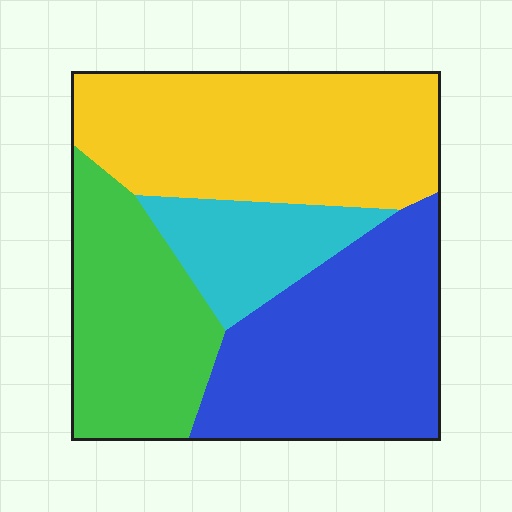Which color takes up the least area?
Cyan, at roughly 15%.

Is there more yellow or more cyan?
Yellow.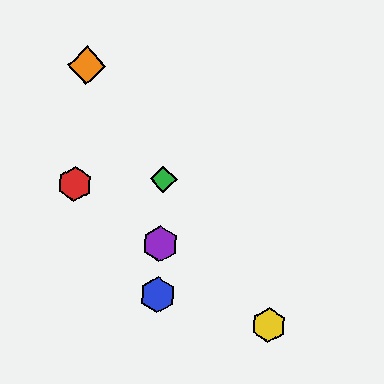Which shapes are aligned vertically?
The blue hexagon, the green diamond, the purple hexagon are aligned vertically.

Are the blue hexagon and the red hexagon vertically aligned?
No, the blue hexagon is at x≈158 and the red hexagon is at x≈75.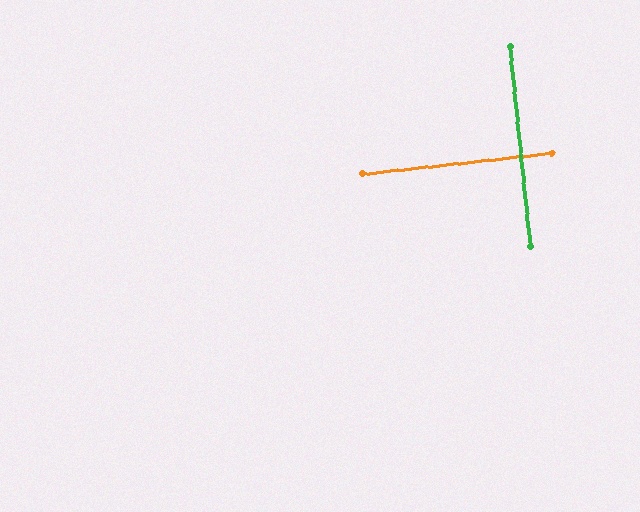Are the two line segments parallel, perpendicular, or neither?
Perpendicular — they meet at approximately 90°.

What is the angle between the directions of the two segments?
Approximately 90 degrees.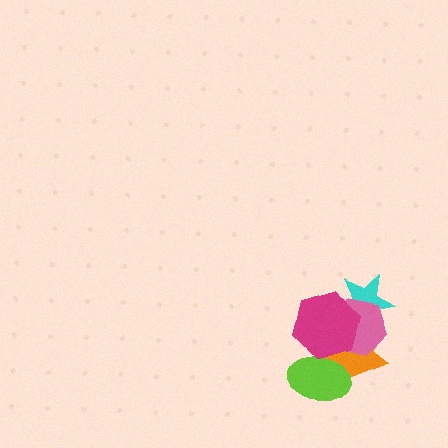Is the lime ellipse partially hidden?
Yes, it is partially covered by another shape.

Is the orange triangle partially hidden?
Yes, it is partially covered by another shape.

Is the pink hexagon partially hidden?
Yes, it is partially covered by another shape.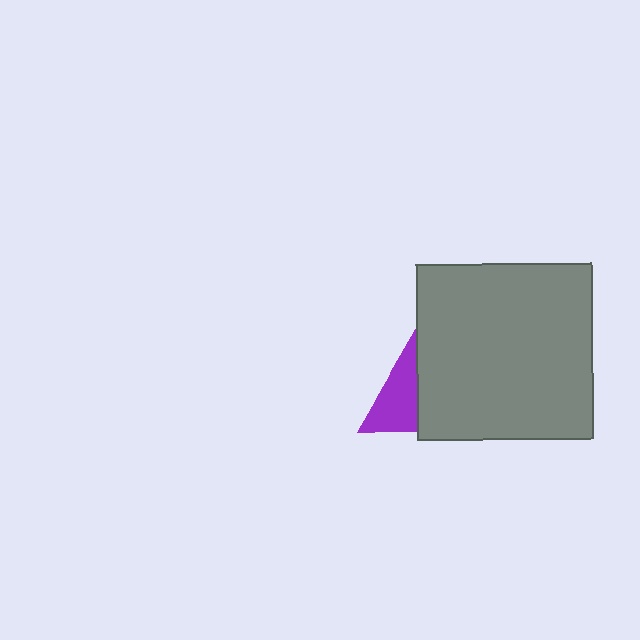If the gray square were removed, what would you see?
You would see the complete purple triangle.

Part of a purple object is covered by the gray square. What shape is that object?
It is a triangle.